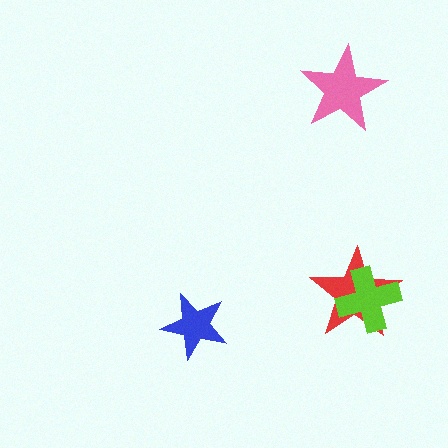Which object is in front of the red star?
The lime cross is in front of the red star.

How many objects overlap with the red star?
1 object overlaps with the red star.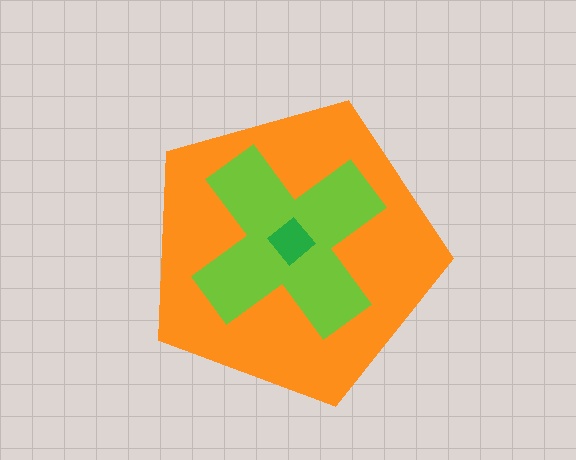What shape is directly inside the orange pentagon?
The lime cross.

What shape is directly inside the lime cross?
The green diamond.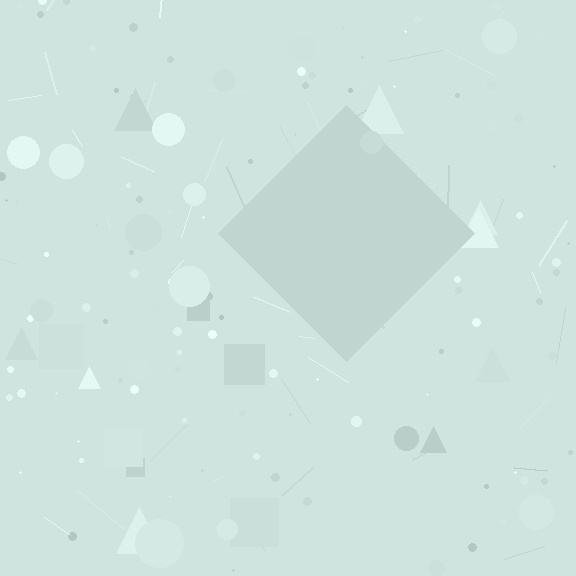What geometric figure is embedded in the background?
A diamond is embedded in the background.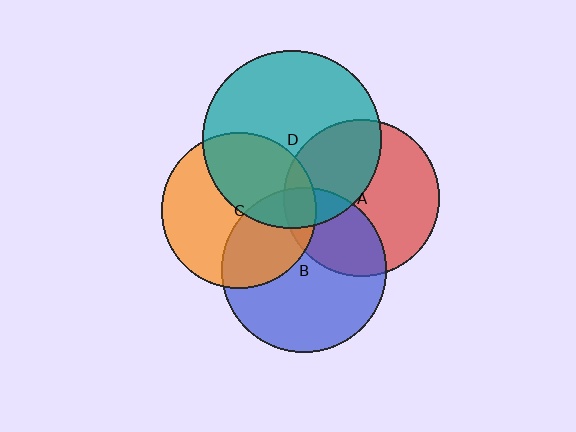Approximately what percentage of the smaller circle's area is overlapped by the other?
Approximately 40%.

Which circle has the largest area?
Circle D (teal).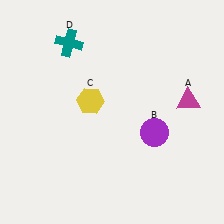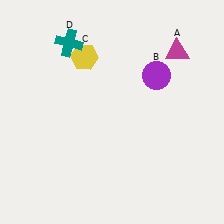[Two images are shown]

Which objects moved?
The objects that moved are: the magenta triangle (A), the purple circle (B), the yellow hexagon (C).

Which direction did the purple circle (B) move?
The purple circle (B) moved up.